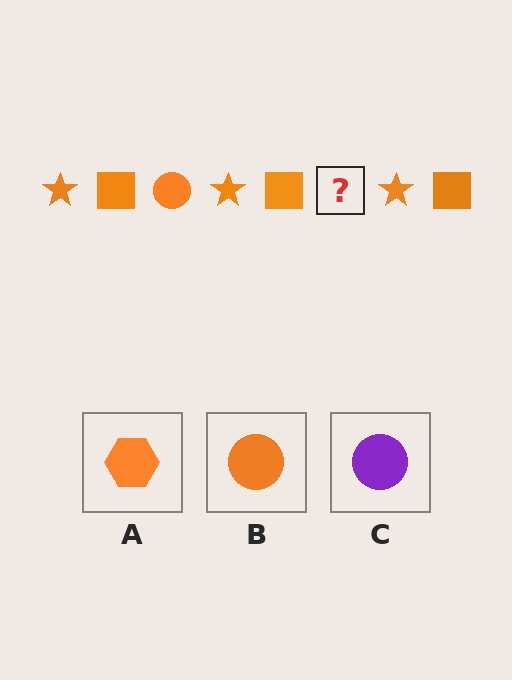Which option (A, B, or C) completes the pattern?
B.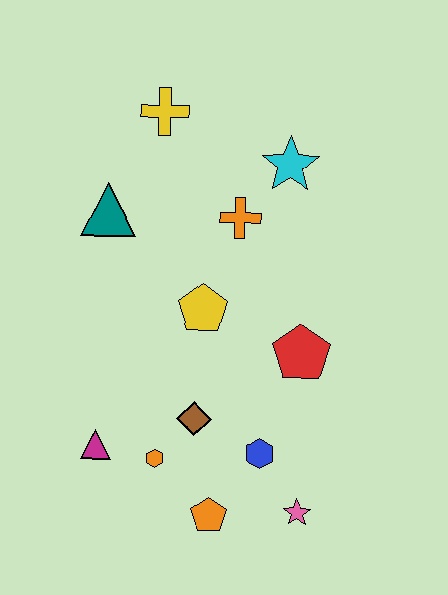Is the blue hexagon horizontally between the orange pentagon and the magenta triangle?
No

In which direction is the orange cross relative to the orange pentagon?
The orange cross is above the orange pentagon.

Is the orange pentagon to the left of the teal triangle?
No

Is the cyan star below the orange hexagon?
No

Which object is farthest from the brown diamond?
The yellow cross is farthest from the brown diamond.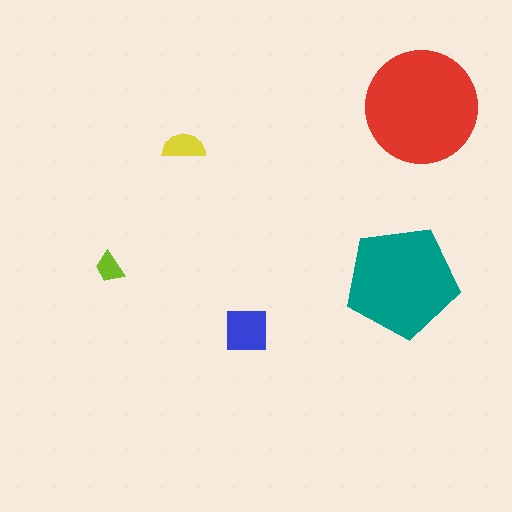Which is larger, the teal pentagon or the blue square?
The teal pentagon.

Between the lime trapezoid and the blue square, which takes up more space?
The blue square.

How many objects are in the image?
There are 5 objects in the image.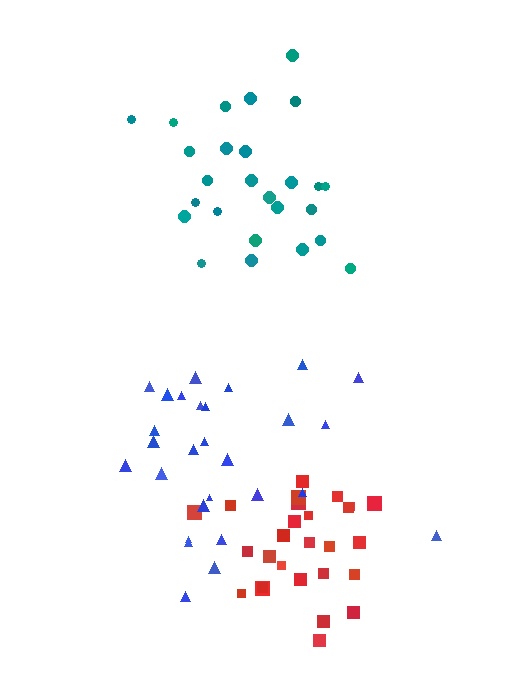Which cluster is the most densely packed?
Teal.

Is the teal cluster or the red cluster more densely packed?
Teal.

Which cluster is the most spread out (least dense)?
Blue.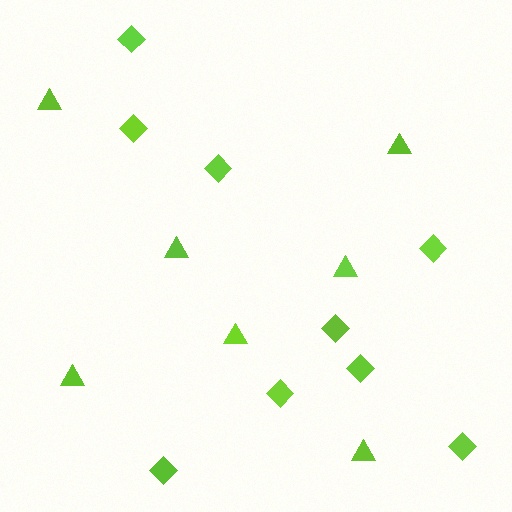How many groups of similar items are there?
There are 2 groups: one group of triangles (7) and one group of diamonds (9).